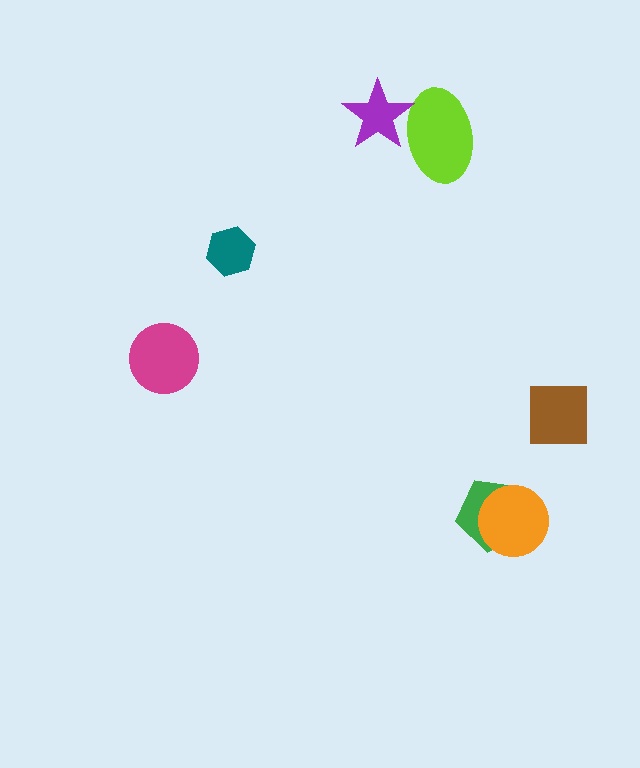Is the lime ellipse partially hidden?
Yes, it is partially covered by another shape.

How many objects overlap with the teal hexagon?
0 objects overlap with the teal hexagon.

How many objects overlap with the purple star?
1 object overlaps with the purple star.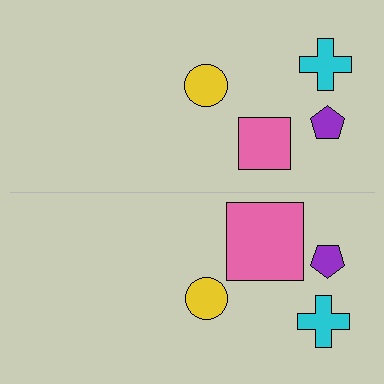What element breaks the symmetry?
The pink square on the bottom side has a different size than its mirror counterpart.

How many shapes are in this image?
There are 8 shapes in this image.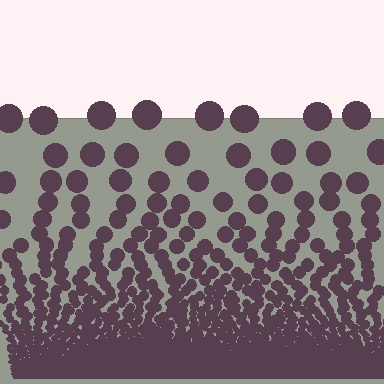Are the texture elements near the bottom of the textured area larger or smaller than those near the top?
Smaller. The gradient is inverted — elements near the bottom are smaller and denser.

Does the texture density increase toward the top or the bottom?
Density increases toward the bottom.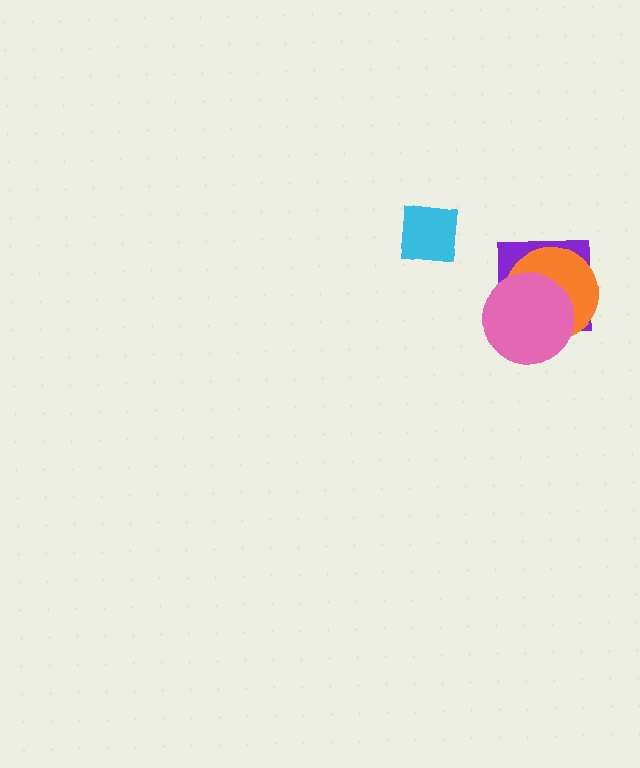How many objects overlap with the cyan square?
0 objects overlap with the cyan square.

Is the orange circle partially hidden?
Yes, it is partially covered by another shape.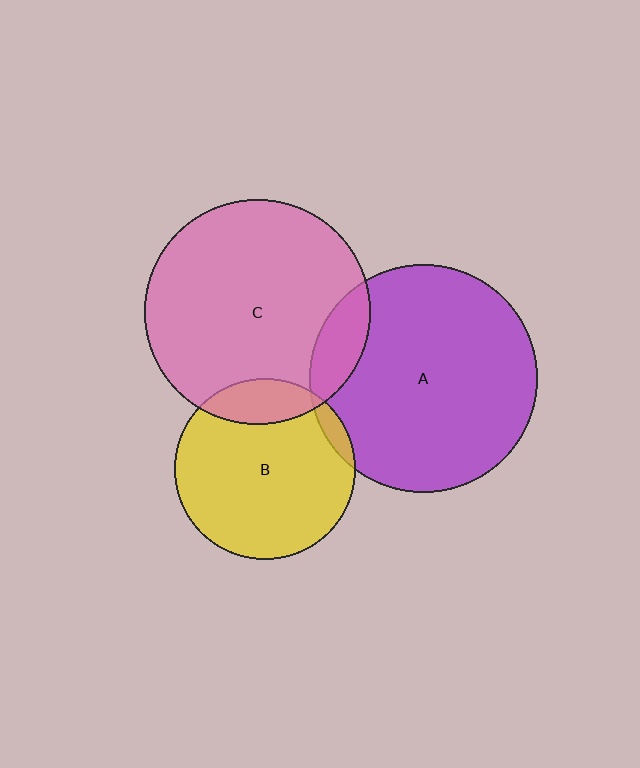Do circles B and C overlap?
Yes.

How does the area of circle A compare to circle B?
Approximately 1.6 times.